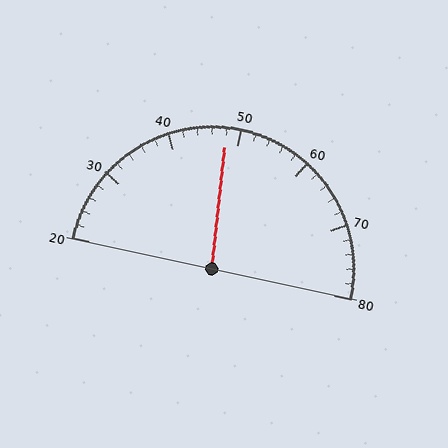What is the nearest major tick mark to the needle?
The nearest major tick mark is 50.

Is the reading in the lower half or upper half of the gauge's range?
The reading is in the lower half of the range (20 to 80).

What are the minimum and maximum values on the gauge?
The gauge ranges from 20 to 80.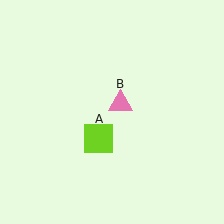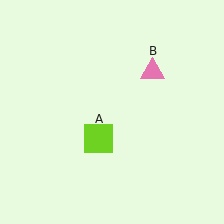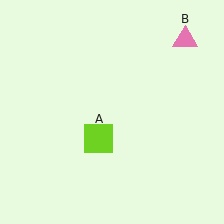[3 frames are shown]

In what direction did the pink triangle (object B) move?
The pink triangle (object B) moved up and to the right.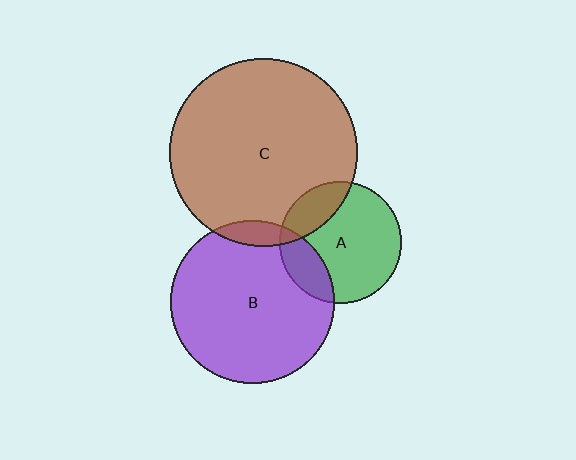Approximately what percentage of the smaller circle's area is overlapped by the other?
Approximately 10%.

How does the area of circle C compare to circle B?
Approximately 1.3 times.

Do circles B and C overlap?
Yes.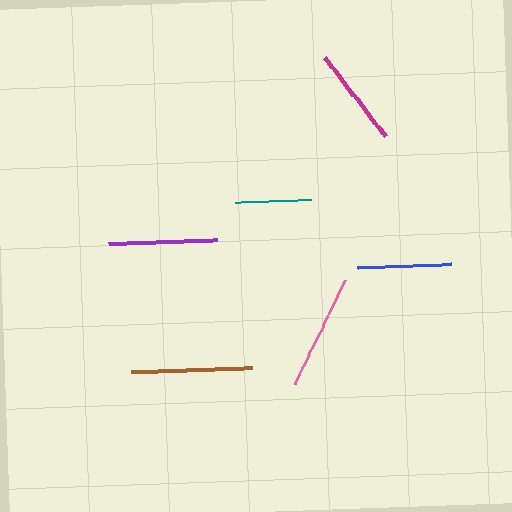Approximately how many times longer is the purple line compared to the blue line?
The purple line is approximately 1.2 times the length of the blue line.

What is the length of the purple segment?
The purple segment is approximately 109 pixels long.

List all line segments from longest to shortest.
From longest to shortest: brown, pink, purple, magenta, blue, teal.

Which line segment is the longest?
The brown line is the longest at approximately 121 pixels.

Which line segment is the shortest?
The teal line is the shortest at approximately 76 pixels.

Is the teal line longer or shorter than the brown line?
The brown line is longer than the teal line.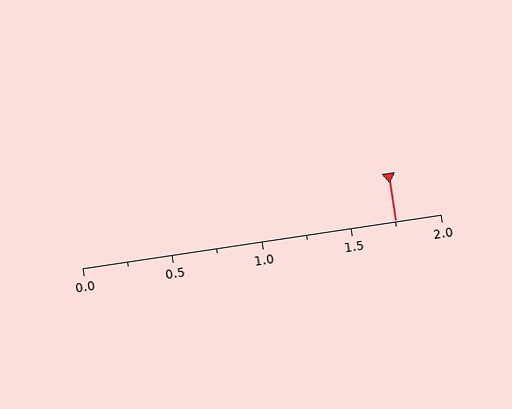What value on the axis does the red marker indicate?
The marker indicates approximately 1.75.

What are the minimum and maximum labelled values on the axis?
The axis runs from 0.0 to 2.0.